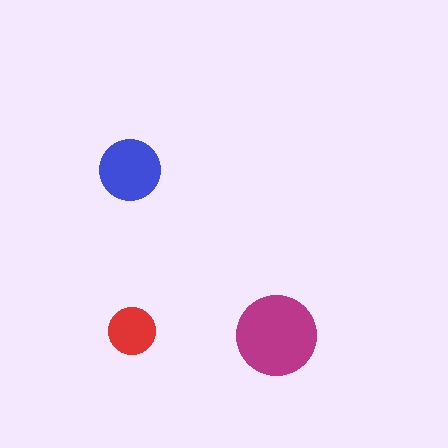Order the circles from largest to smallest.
the magenta one, the blue one, the red one.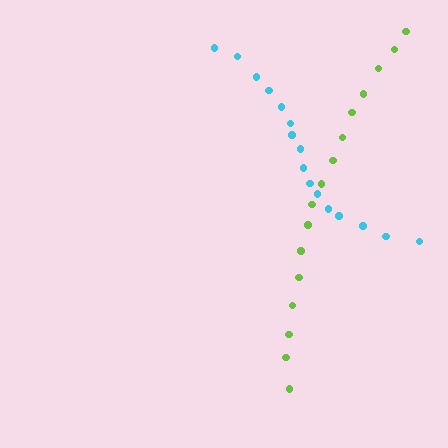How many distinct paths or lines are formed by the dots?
There are 2 distinct paths.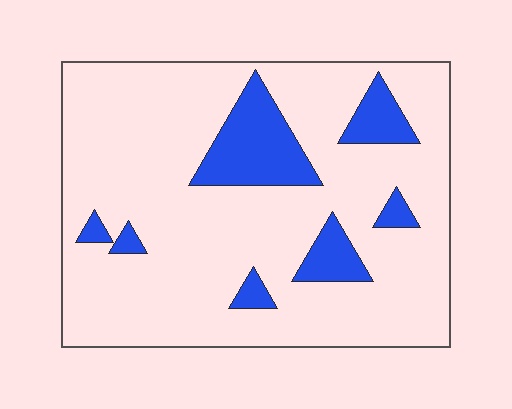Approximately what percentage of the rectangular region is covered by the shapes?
Approximately 15%.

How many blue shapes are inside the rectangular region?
7.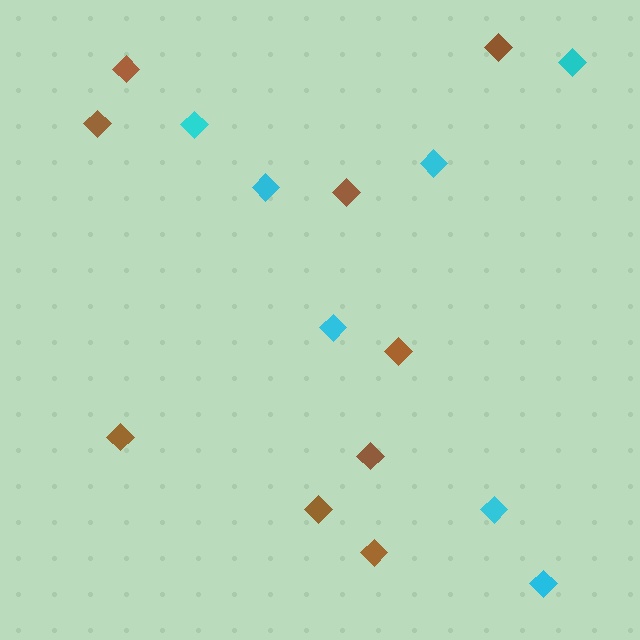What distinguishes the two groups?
There are 2 groups: one group of cyan diamonds (7) and one group of brown diamonds (9).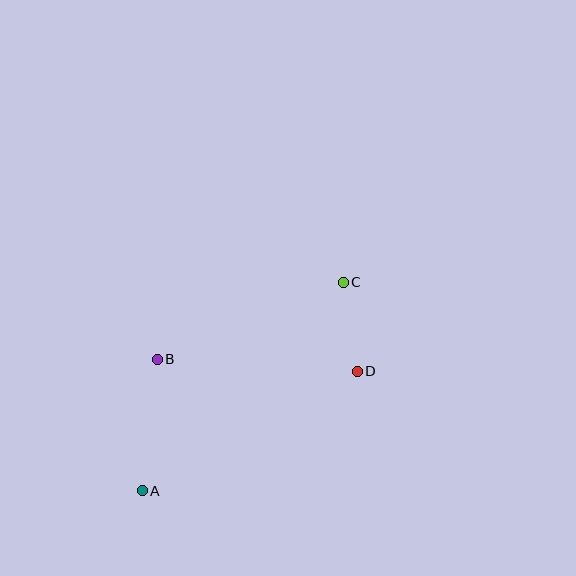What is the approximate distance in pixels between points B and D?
The distance between B and D is approximately 200 pixels.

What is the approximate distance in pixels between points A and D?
The distance between A and D is approximately 246 pixels.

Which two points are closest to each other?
Points C and D are closest to each other.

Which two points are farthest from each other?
Points A and C are farthest from each other.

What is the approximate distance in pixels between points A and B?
The distance between A and B is approximately 133 pixels.